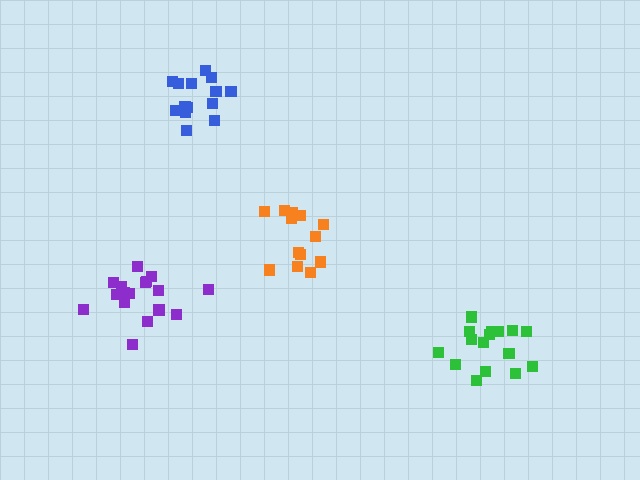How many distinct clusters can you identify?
There are 4 distinct clusters.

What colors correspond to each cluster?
The clusters are colored: orange, green, blue, purple.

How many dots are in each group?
Group 1: 13 dots, Group 2: 16 dots, Group 3: 14 dots, Group 4: 17 dots (60 total).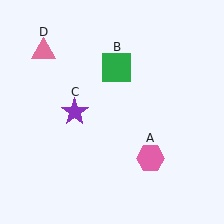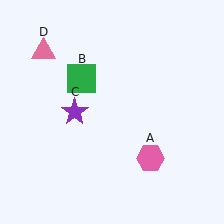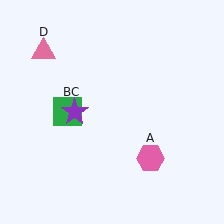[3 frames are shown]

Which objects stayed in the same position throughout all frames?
Pink hexagon (object A) and purple star (object C) and pink triangle (object D) remained stationary.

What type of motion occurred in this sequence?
The green square (object B) rotated counterclockwise around the center of the scene.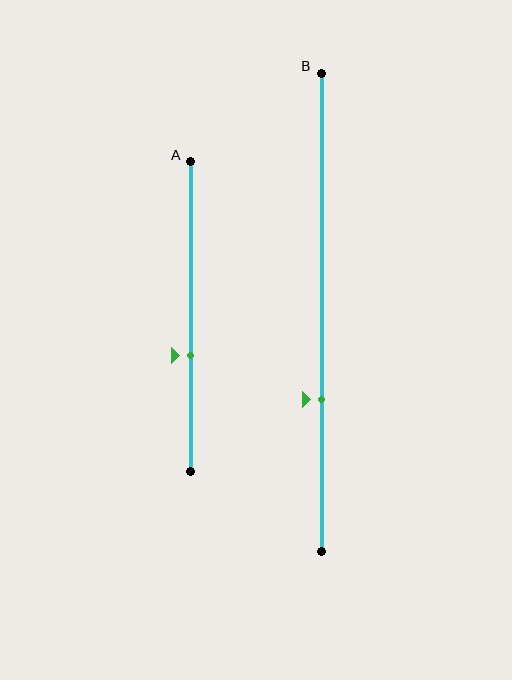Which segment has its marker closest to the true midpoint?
Segment A has its marker closest to the true midpoint.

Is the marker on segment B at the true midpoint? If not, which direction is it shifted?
No, the marker on segment B is shifted downward by about 18% of the segment length.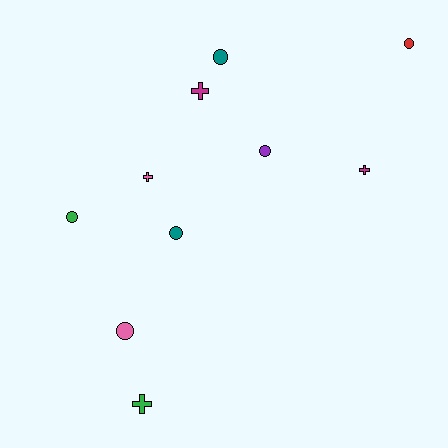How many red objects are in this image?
There is 1 red object.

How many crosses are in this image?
There are 4 crosses.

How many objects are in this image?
There are 10 objects.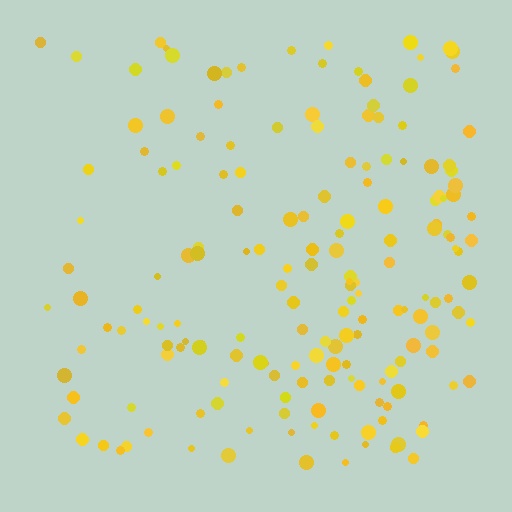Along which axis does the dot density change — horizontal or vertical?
Horizontal.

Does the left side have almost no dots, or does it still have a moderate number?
Still a moderate number, just noticeably fewer than the right.